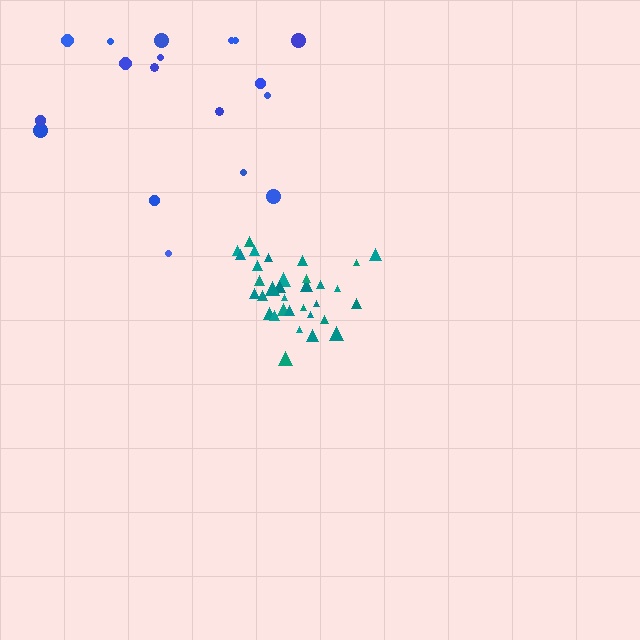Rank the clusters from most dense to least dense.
teal, blue.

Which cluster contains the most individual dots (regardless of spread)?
Teal (34).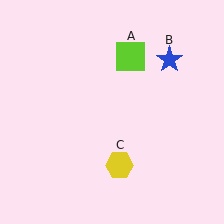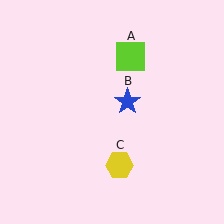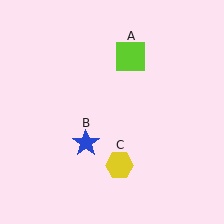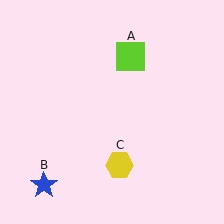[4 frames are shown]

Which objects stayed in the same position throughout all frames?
Lime square (object A) and yellow hexagon (object C) remained stationary.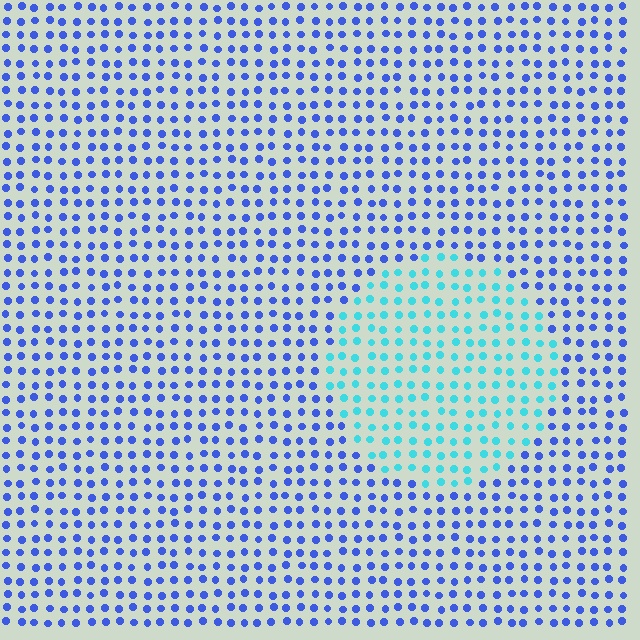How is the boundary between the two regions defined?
The boundary is defined purely by a slight shift in hue (about 47 degrees). Spacing, size, and orientation are identical on both sides.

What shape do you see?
I see a circle.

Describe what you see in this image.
The image is filled with small blue elements in a uniform arrangement. A circle-shaped region is visible where the elements are tinted to a slightly different hue, forming a subtle color boundary.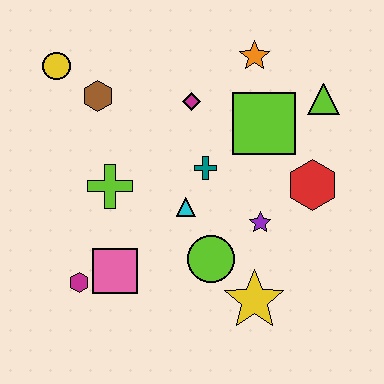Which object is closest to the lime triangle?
The lime square is closest to the lime triangle.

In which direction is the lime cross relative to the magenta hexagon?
The lime cross is above the magenta hexagon.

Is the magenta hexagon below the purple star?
Yes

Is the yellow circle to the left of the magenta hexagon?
Yes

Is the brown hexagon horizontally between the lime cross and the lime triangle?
No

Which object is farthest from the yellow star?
The yellow circle is farthest from the yellow star.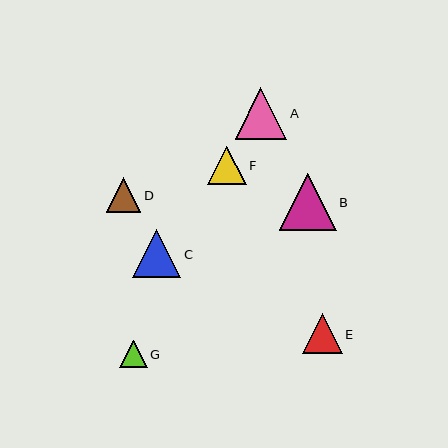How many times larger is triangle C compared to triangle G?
Triangle C is approximately 1.8 times the size of triangle G.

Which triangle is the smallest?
Triangle G is the smallest with a size of approximately 27 pixels.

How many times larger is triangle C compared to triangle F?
Triangle C is approximately 1.3 times the size of triangle F.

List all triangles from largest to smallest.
From largest to smallest: B, A, C, E, F, D, G.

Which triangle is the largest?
Triangle B is the largest with a size of approximately 57 pixels.